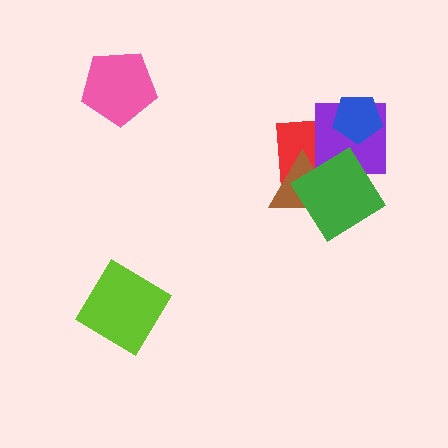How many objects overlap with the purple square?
3 objects overlap with the purple square.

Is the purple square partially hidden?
Yes, it is partially covered by another shape.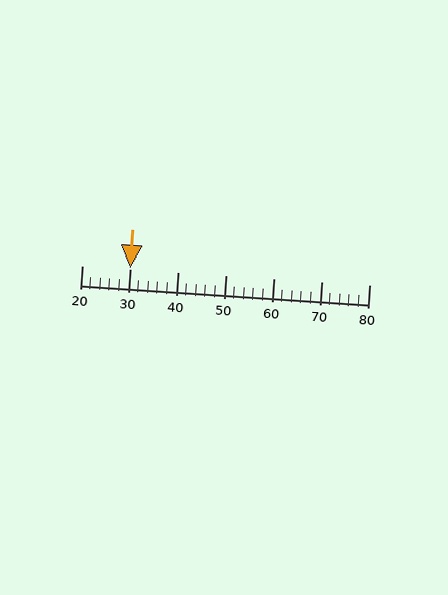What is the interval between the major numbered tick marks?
The major tick marks are spaced 10 units apart.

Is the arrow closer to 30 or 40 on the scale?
The arrow is closer to 30.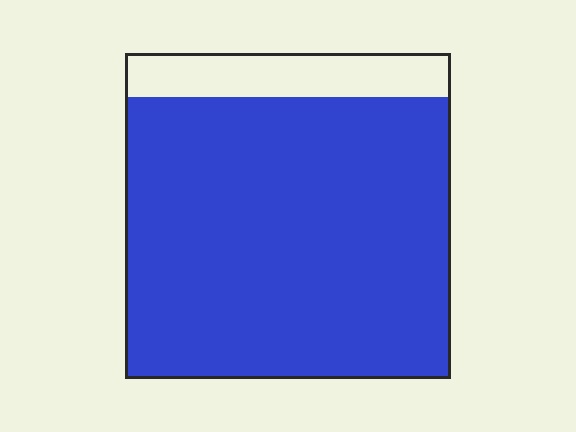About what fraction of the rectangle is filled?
About seven eighths (7/8).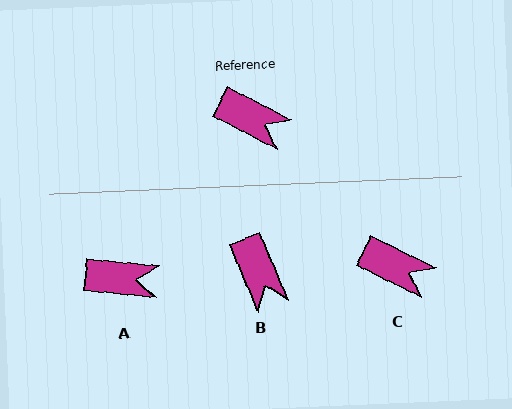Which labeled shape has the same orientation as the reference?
C.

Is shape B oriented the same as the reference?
No, it is off by about 41 degrees.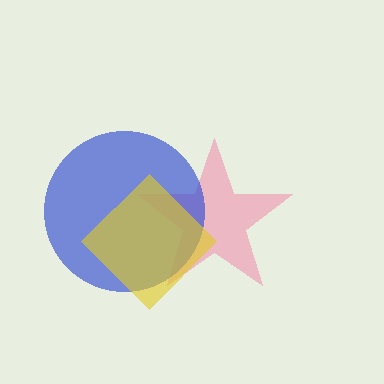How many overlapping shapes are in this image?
There are 3 overlapping shapes in the image.